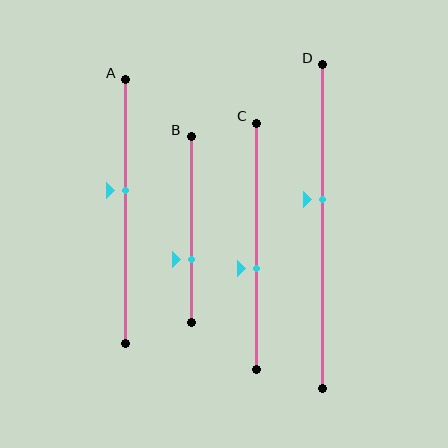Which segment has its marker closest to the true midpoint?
Segment A has its marker closest to the true midpoint.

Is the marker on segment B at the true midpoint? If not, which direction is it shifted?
No, the marker on segment B is shifted downward by about 16% of the segment length.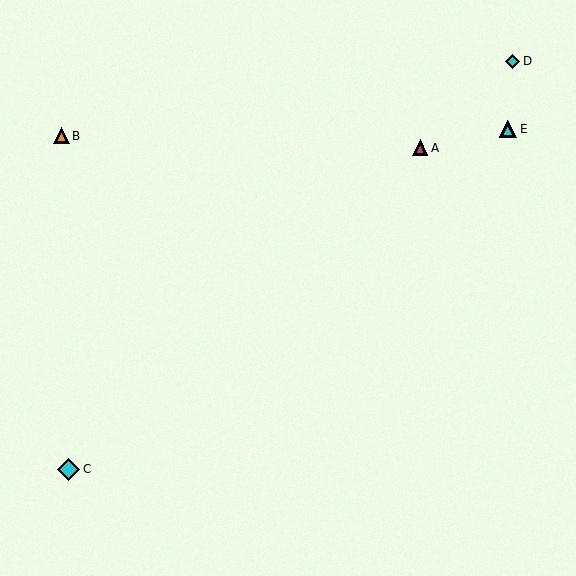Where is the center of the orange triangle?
The center of the orange triangle is at (61, 136).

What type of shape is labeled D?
Shape D is a cyan diamond.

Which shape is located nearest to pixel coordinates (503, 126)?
The cyan triangle (labeled E) at (508, 129) is nearest to that location.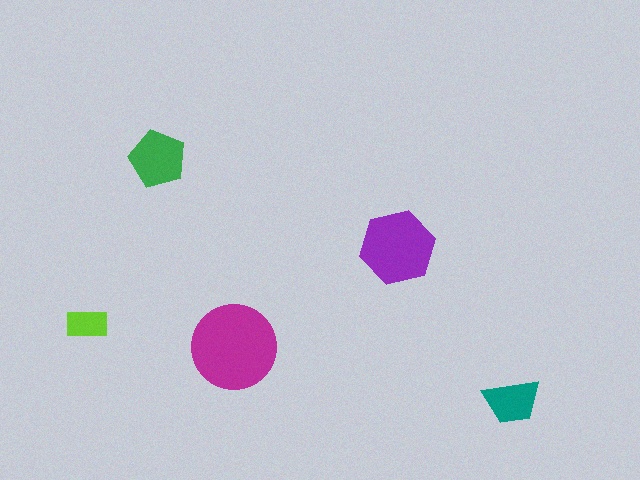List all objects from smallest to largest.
The lime rectangle, the teal trapezoid, the green pentagon, the purple hexagon, the magenta circle.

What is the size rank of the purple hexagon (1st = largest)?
2nd.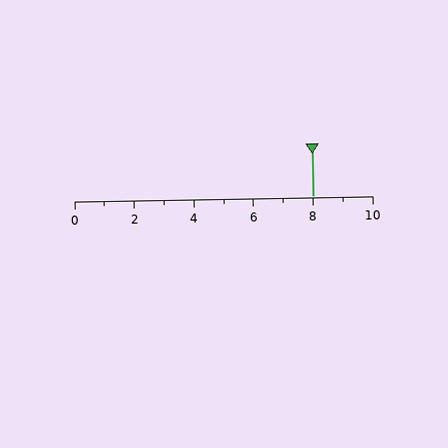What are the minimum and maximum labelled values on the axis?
The axis runs from 0 to 10.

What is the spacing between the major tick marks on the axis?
The major ticks are spaced 2 apart.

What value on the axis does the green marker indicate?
The marker indicates approximately 8.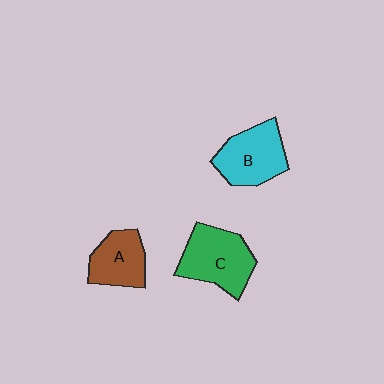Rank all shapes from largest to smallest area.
From largest to smallest: C (green), B (cyan), A (brown).